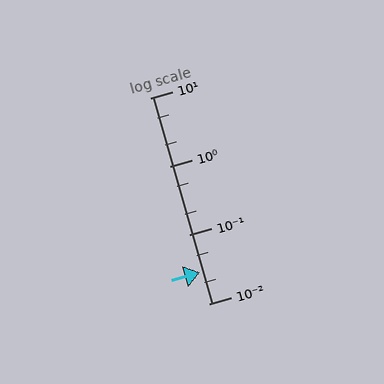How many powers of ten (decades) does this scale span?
The scale spans 3 decades, from 0.01 to 10.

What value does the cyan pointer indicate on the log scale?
The pointer indicates approximately 0.029.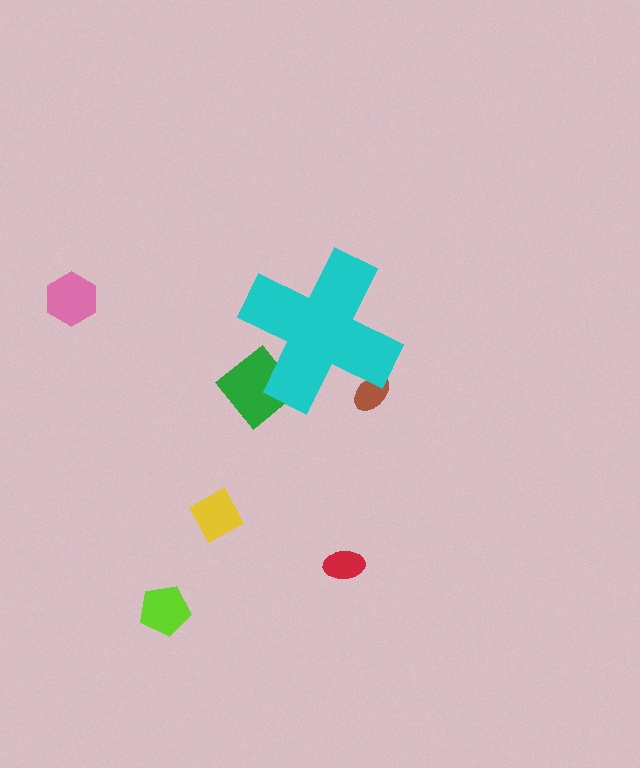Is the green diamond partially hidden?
Yes, the green diamond is partially hidden behind the cyan cross.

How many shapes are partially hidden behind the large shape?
2 shapes are partially hidden.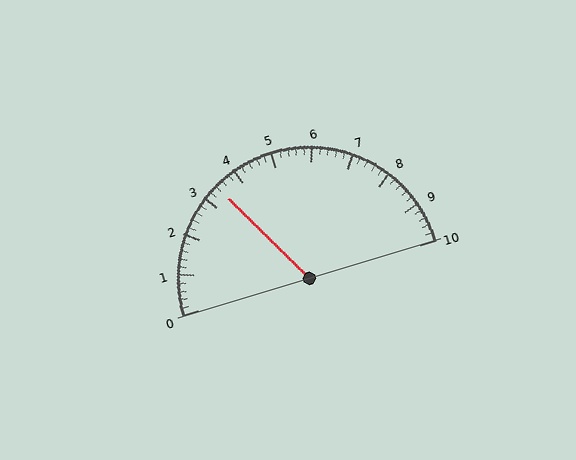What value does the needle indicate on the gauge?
The needle indicates approximately 3.4.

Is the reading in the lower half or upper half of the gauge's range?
The reading is in the lower half of the range (0 to 10).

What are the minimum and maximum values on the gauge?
The gauge ranges from 0 to 10.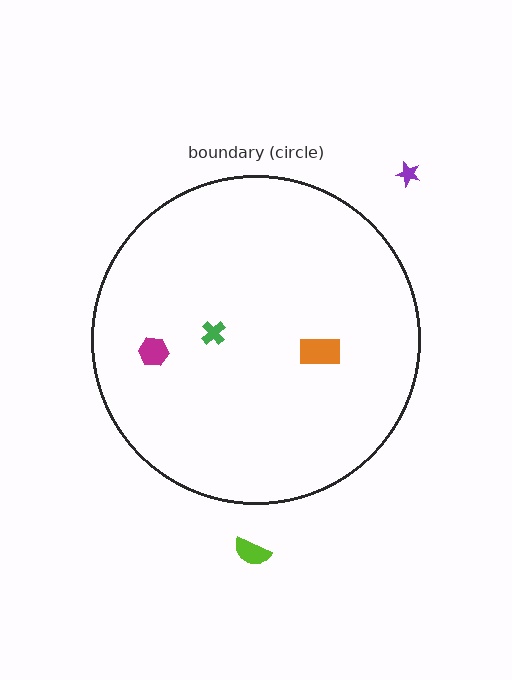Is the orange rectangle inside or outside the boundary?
Inside.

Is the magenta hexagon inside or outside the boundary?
Inside.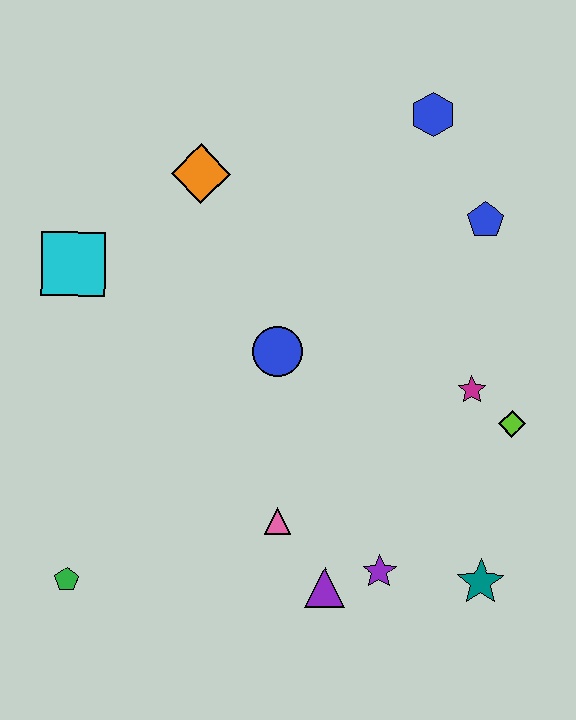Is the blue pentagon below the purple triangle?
No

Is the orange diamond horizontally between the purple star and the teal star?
No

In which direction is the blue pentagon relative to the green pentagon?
The blue pentagon is to the right of the green pentagon.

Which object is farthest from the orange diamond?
The teal star is farthest from the orange diamond.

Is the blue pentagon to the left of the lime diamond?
Yes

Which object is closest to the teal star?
The purple star is closest to the teal star.